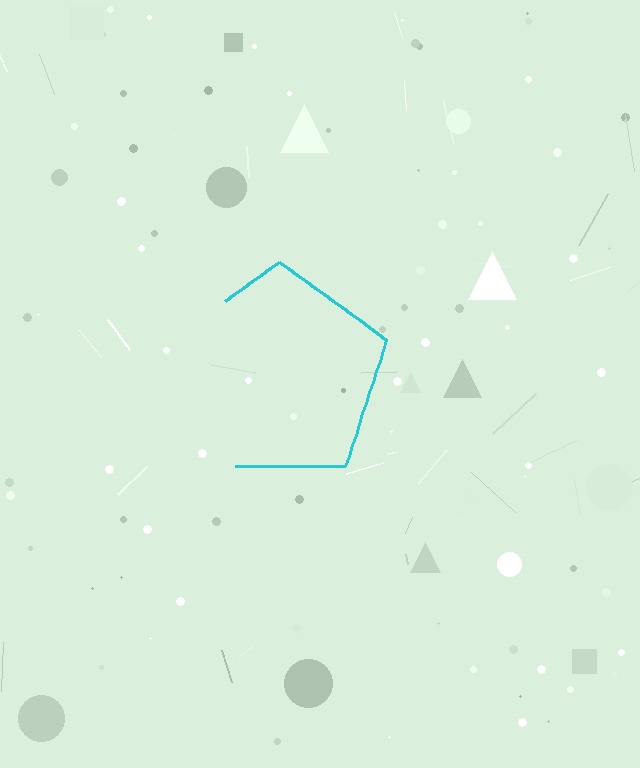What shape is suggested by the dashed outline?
The dashed outline suggests a pentagon.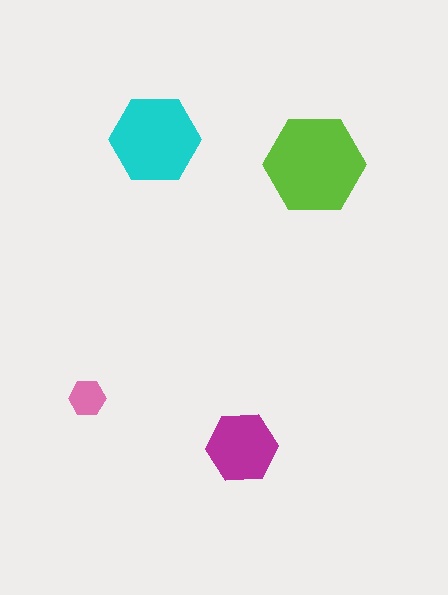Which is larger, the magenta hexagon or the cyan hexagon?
The cyan one.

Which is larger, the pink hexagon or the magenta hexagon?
The magenta one.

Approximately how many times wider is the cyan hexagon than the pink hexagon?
About 2.5 times wider.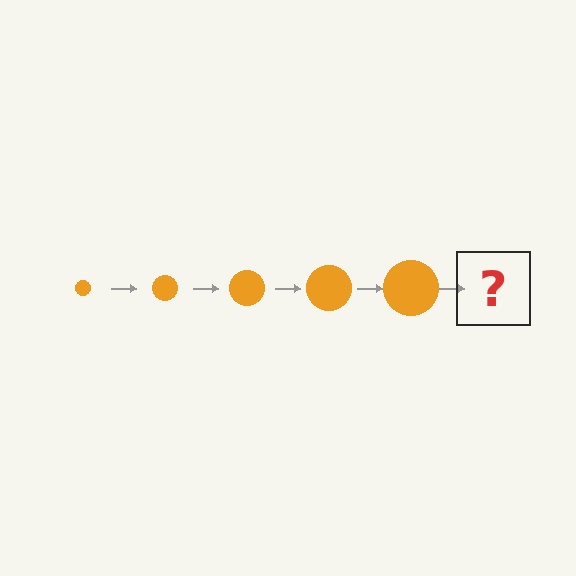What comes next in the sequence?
The next element should be an orange circle, larger than the previous one.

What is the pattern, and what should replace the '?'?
The pattern is that the circle gets progressively larger each step. The '?' should be an orange circle, larger than the previous one.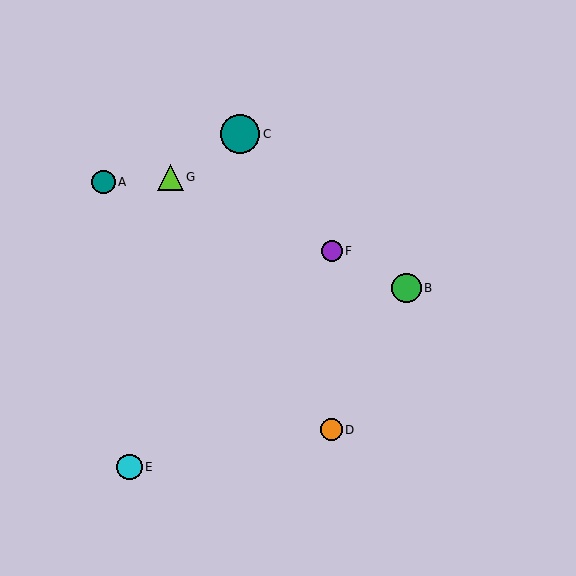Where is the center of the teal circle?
The center of the teal circle is at (103, 182).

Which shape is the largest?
The teal circle (labeled C) is the largest.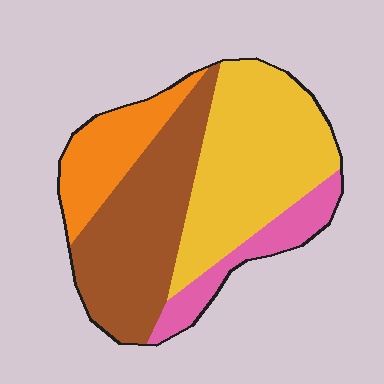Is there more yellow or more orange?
Yellow.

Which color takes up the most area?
Yellow, at roughly 40%.